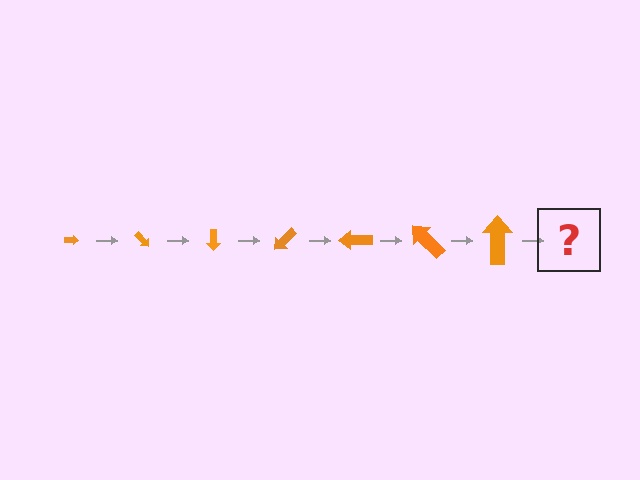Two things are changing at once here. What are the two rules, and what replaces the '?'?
The two rules are that the arrow grows larger each step and it rotates 45 degrees each step. The '?' should be an arrow, larger than the previous one and rotated 315 degrees from the start.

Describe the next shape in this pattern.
It should be an arrow, larger than the previous one and rotated 315 degrees from the start.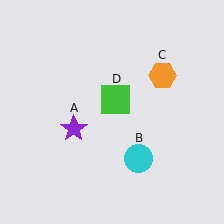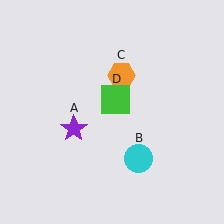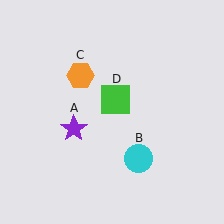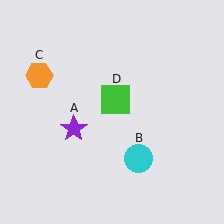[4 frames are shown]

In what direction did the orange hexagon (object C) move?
The orange hexagon (object C) moved left.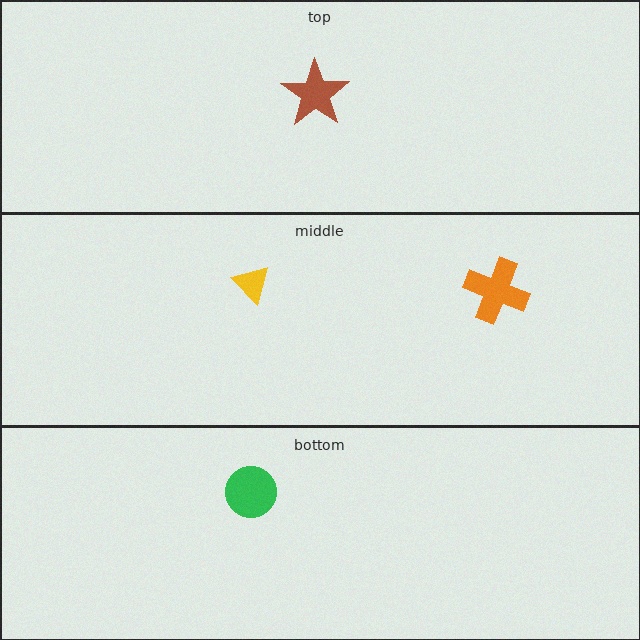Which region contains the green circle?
The bottom region.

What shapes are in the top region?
The brown star.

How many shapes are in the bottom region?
1.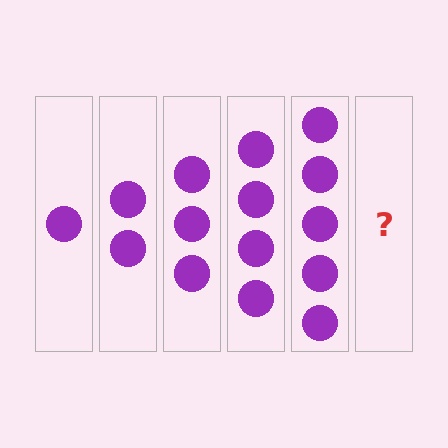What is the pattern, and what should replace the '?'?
The pattern is that each step adds one more circle. The '?' should be 6 circles.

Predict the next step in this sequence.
The next step is 6 circles.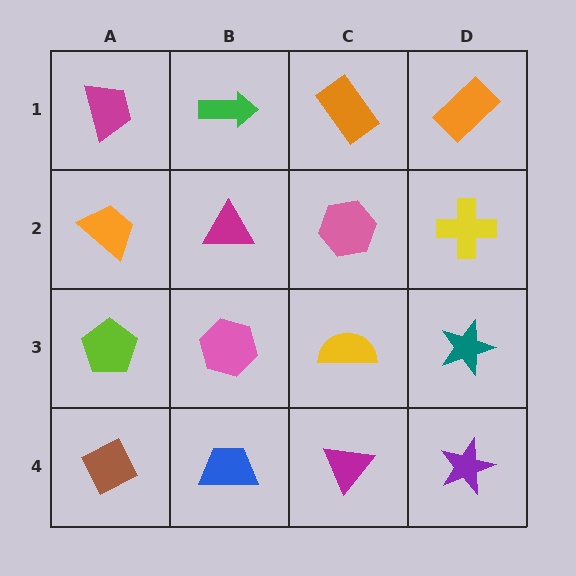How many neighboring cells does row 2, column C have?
4.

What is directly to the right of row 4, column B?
A magenta triangle.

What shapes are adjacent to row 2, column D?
An orange rectangle (row 1, column D), a teal star (row 3, column D), a pink hexagon (row 2, column C).